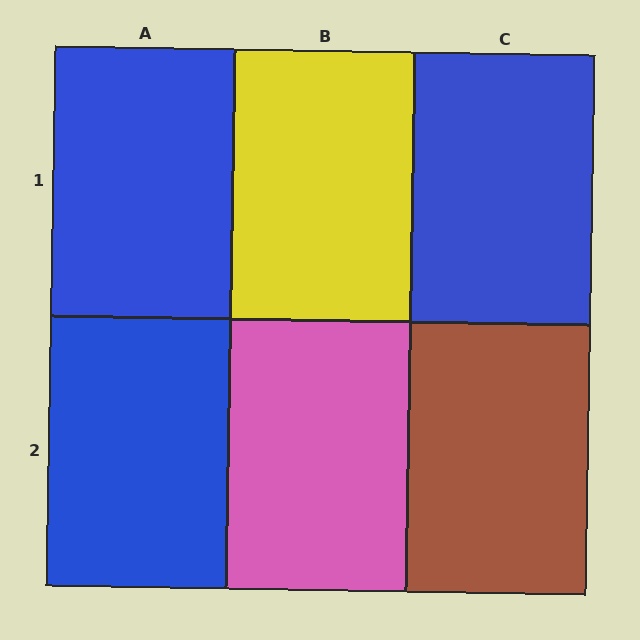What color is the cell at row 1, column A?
Blue.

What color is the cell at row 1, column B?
Yellow.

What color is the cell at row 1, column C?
Blue.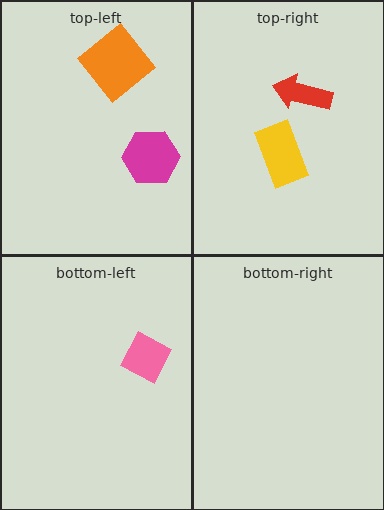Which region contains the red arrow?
The top-right region.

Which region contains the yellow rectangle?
The top-right region.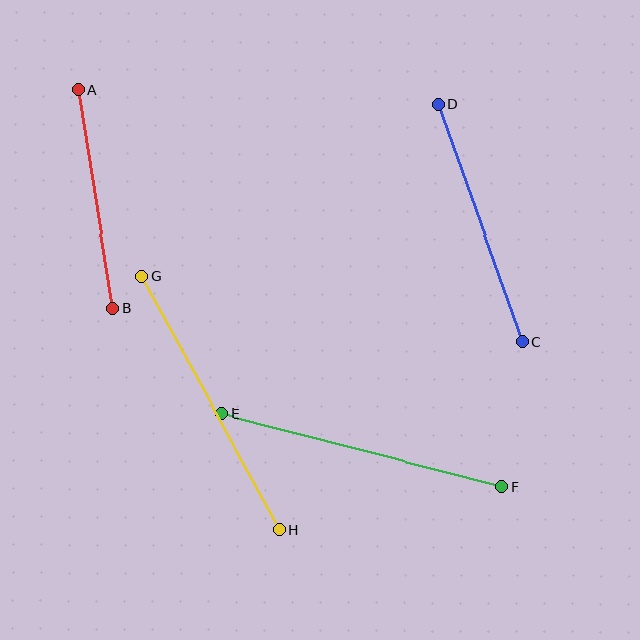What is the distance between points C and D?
The distance is approximately 252 pixels.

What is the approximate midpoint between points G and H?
The midpoint is at approximately (210, 403) pixels.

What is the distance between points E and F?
The distance is approximately 289 pixels.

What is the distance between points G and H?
The distance is approximately 288 pixels.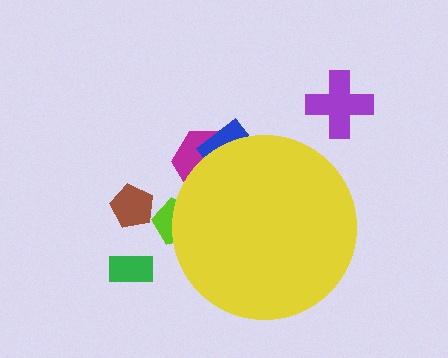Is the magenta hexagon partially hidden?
Yes, the magenta hexagon is partially hidden behind the yellow circle.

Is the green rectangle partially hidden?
No, the green rectangle is fully visible.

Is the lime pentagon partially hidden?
Yes, the lime pentagon is partially hidden behind the yellow circle.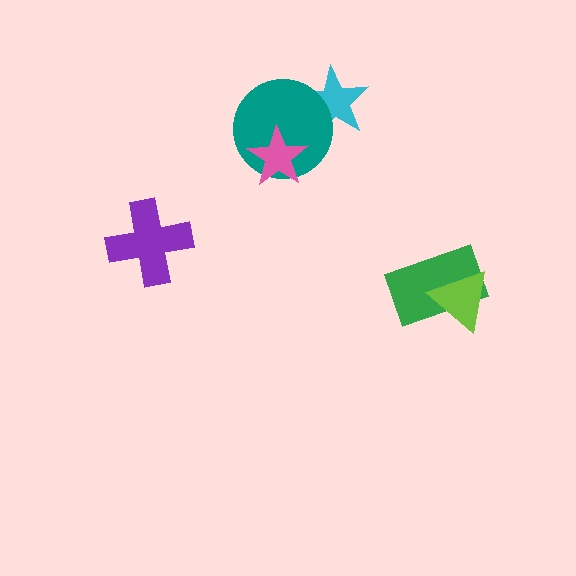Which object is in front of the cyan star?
The teal circle is in front of the cyan star.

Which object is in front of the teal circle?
The pink star is in front of the teal circle.